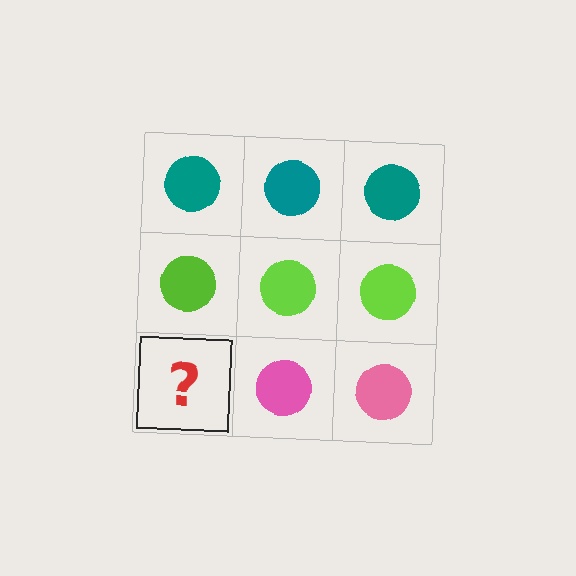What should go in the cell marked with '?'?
The missing cell should contain a pink circle.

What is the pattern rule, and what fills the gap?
The rule is that each row has a consistent color. The gap should be filled with a pink circle.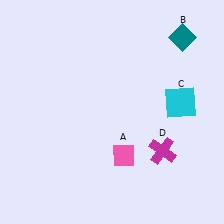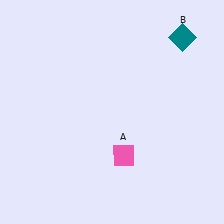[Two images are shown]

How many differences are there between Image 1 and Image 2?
There are 2 differences between the two images.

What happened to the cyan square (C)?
The cyan square (C) was removed in Image 2. It was in the top-right area of Image 1.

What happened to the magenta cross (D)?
The magenta cross (D) was removed in Image 2. It was in the bottom-right area of Image 1.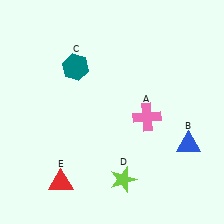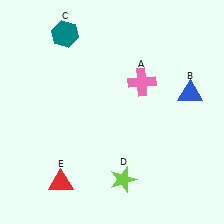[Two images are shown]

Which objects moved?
The objects that moved are: the pink cross (A), the blue triangle (B), the teal hexagon (C).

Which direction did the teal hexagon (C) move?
The teal hexagon (C) moved up.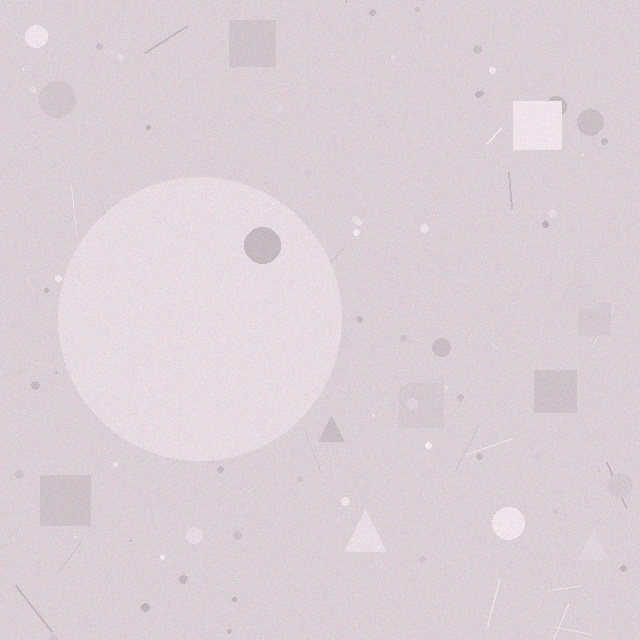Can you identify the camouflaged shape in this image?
The camouflaged shape is a circle.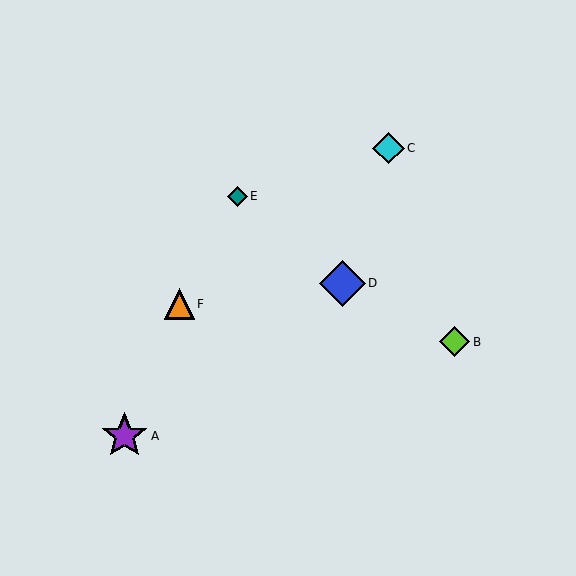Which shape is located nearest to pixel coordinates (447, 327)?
The lime diamond (labeled B) at (454, 342) is nearest to that location.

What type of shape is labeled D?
Shape D is a blue diamond.